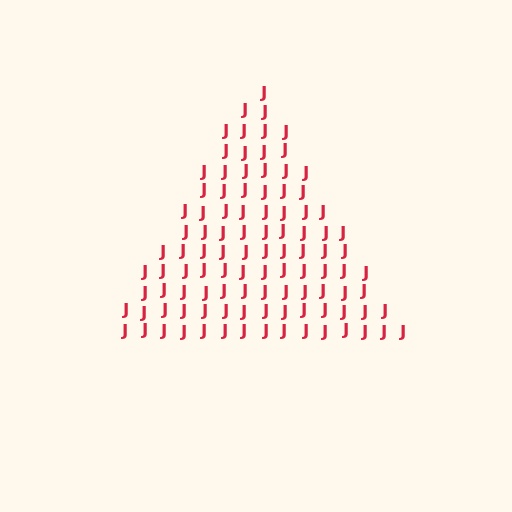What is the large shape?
The large shape is a triangle.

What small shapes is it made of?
It is made of small letter J's.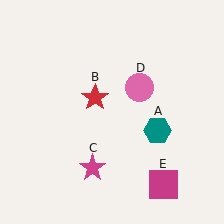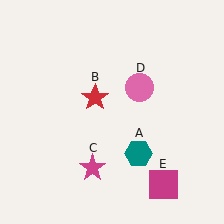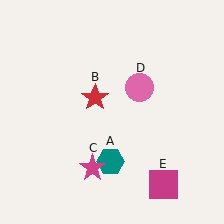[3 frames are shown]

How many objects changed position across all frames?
1 object changed position: teal hexagon (object A).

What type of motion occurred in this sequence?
The teal hexagon (object A) rotated clockwise around the center of the scene.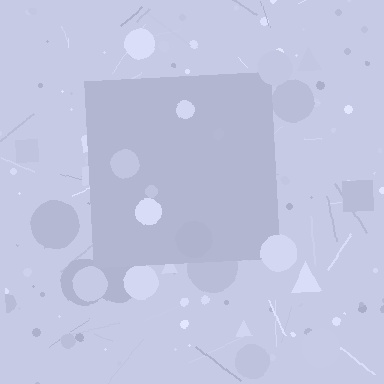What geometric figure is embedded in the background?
A square is embedded in the background.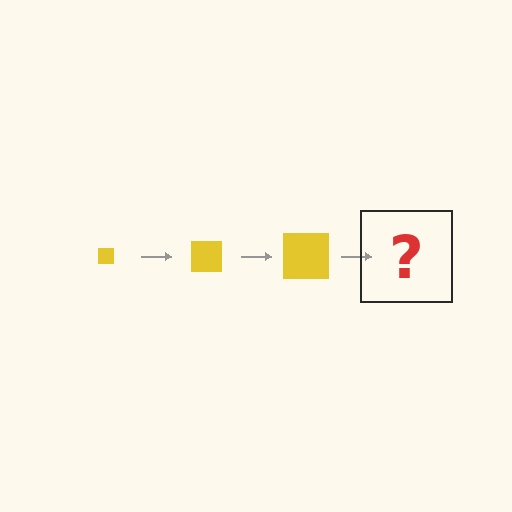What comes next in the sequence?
The next element should be a yellow square, larger than the previous one.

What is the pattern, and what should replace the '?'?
The pattern is that the square gets progressively larger each step. The '?' should be a yellow square, larger than the previous one.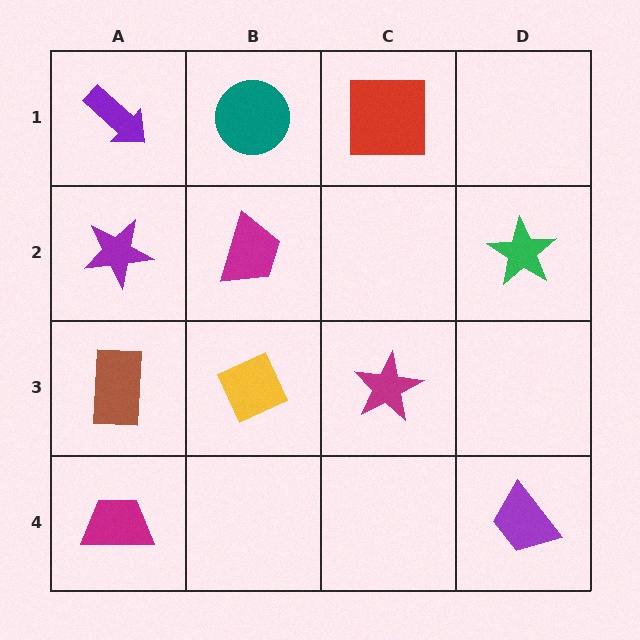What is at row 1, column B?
A teal circle.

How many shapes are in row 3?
3 shapes.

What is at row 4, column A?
A magenta trapezoid.